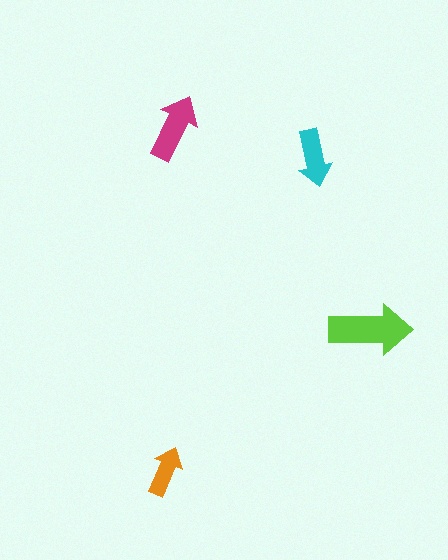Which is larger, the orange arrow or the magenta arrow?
The magenta one.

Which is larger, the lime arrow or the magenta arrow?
The lime one.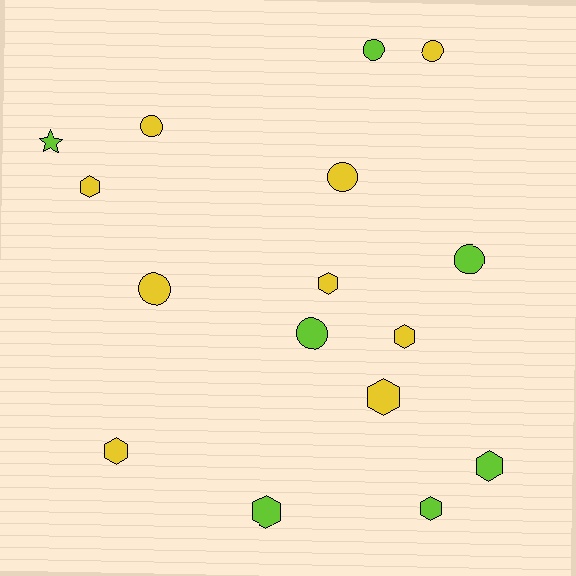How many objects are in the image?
There are 16 objects.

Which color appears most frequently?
Yellow, with 9 objects.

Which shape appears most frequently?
Hexagon, with 8 objects.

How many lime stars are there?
There is 1 lime star.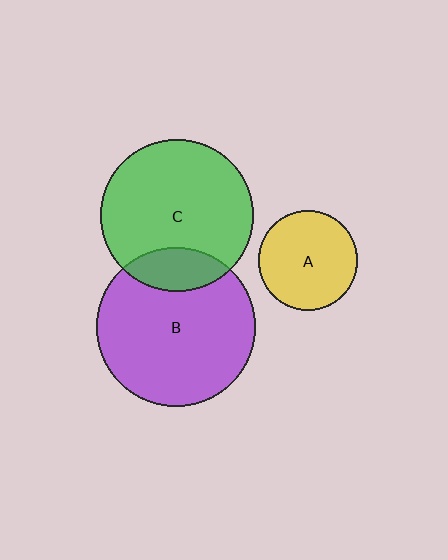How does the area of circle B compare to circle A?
Approximately 2.5 times.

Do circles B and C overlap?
Yes.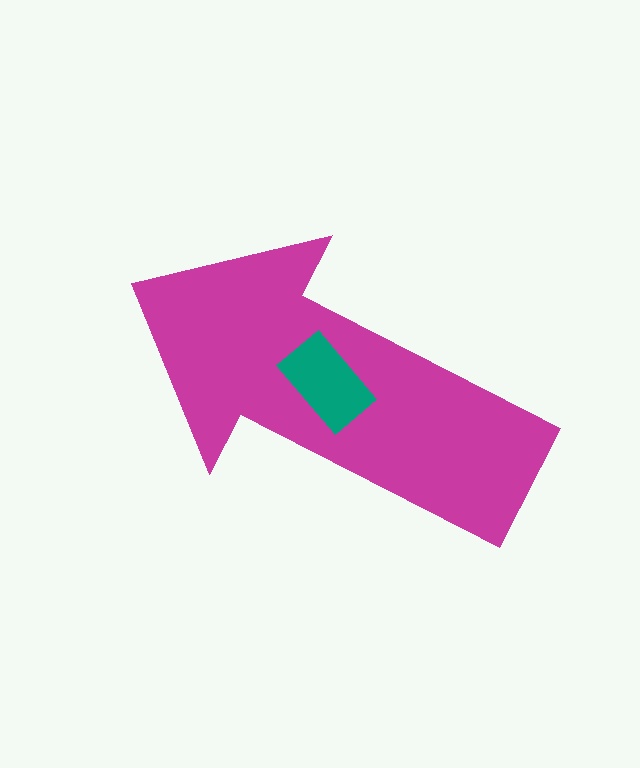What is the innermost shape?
The teal rectangle.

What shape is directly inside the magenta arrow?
The teal rectangle.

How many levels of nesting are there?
2.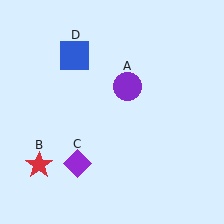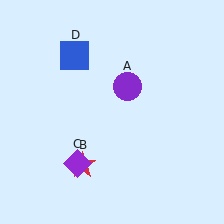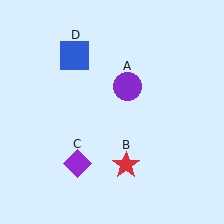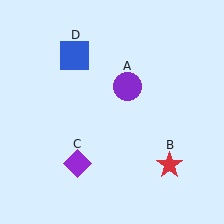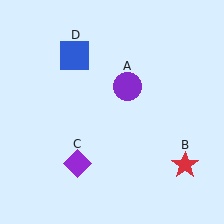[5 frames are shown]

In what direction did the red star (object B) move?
The red star (object B) moved right.